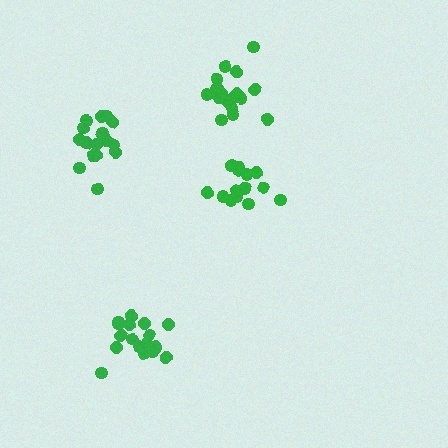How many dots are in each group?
Group 1: 17 dots, Group 2: 17 dots, Group 3: 15 dots, Group 4: 17 dots (66 total).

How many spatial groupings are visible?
There are 4 spatial groupings.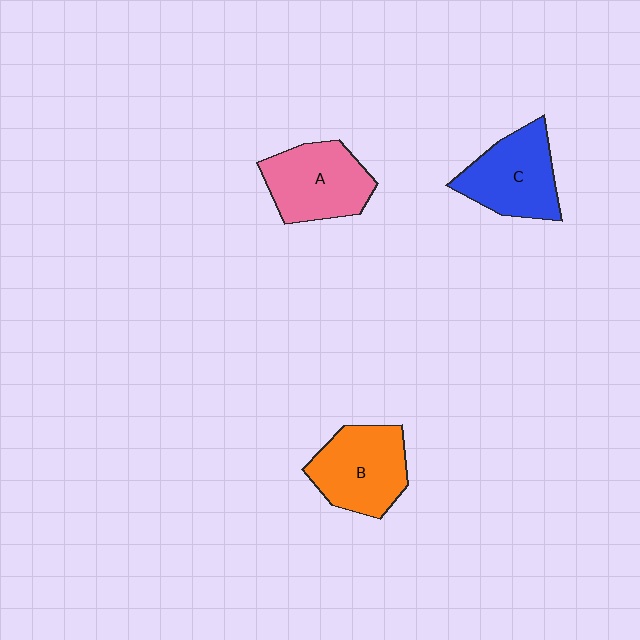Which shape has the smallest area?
Shape C (blue).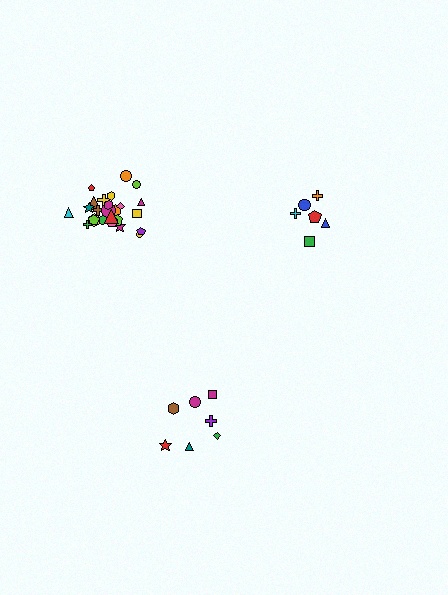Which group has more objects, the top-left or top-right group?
The top-left group.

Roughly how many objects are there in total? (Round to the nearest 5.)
Roughly 40 objects in total.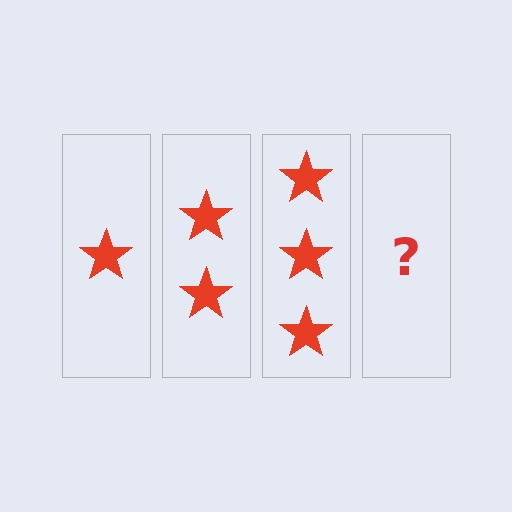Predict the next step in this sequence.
The next step is 4 stars.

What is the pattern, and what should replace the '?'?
The pattern is that each step adds one more star. The '?' should be 4 stars.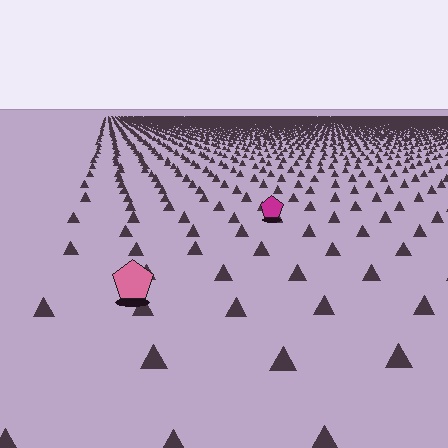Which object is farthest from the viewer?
The magenta pentagon is farthest from the viewer. It appears smaller and the ground texture around it is denser.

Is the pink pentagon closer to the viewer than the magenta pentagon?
Yes. The pink pentagon is closer — you can tell from the texture gradient: the ground texture is coarser near it.